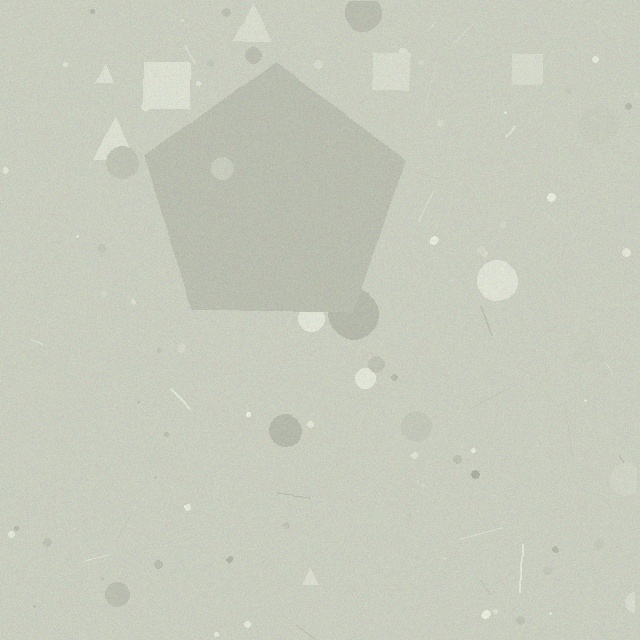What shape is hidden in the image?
A pentagon is hidden in the image.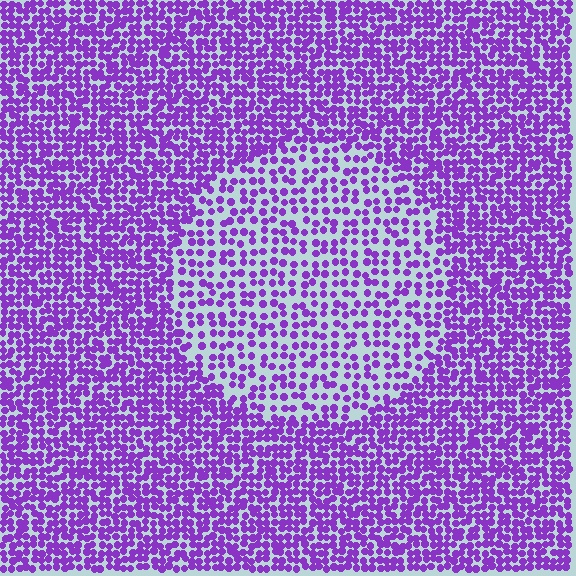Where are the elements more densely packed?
The elements are more densely packed outside the circle boundary.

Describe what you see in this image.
The image contains small purple elements arranged at two different densities. A circle-shaped region is visible where the elements are less densely packed than the surrounding area.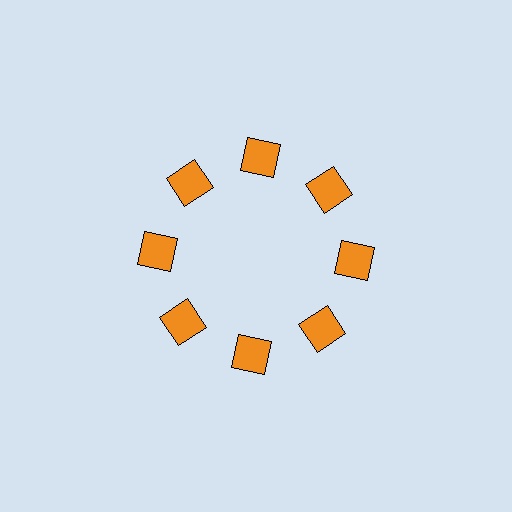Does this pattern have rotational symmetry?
Yes, this pattern has 8-fold rotational symmetry. It looks the same after rotating 45 degrees around the center.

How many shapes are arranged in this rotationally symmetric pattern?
There are 8 shapes, arranged in 8 groups of 1.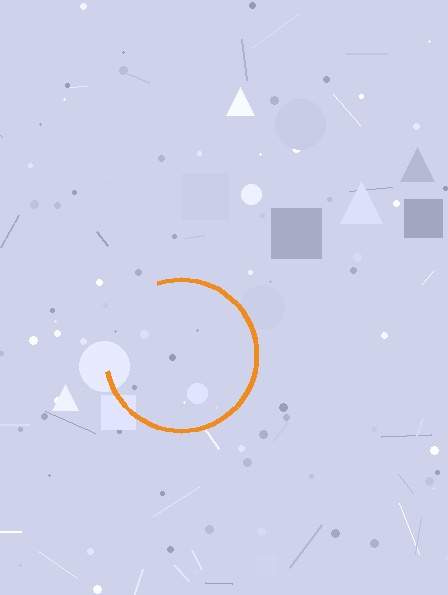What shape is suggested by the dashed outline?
The dashed outline suggests a circle.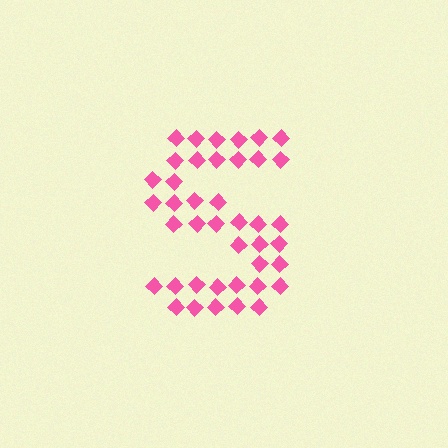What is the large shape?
The large shape is the letter S.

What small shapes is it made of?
It is made of small diamonds.